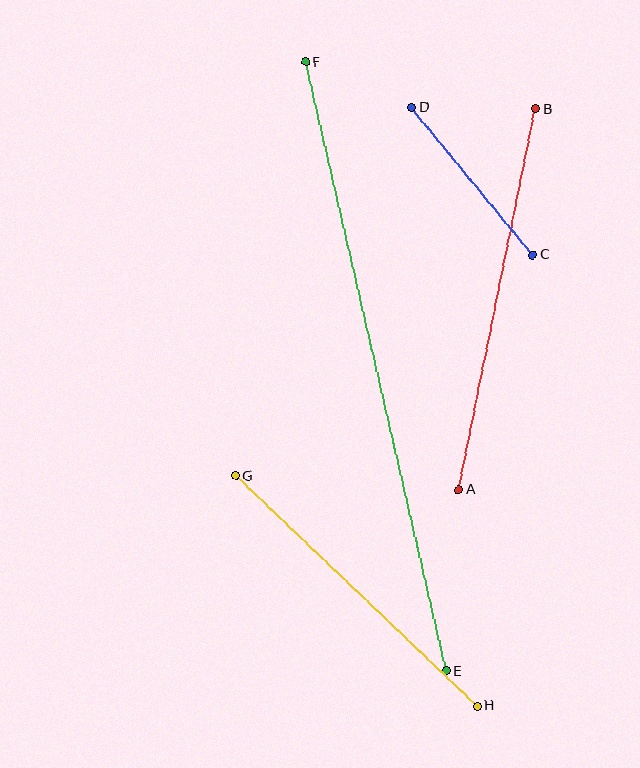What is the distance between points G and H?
The distance is approximately 334 pixels.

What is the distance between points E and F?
The distance is approximately 625 pixels.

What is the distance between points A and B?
The distance is approximately 388 pixels.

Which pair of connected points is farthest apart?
Points E and F are farthest apart.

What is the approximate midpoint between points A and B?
The midpoint is at approximately (497, 299) pixels.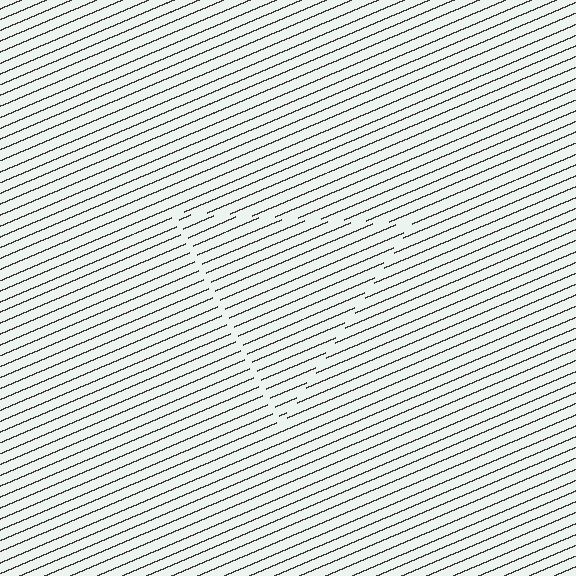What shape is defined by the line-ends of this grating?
An illusory triangle. The interior of the shape contains the same grating, shifted by half a period — the contour is defined by the phase discontinuity where line-ends from the inner and outer gratings abut.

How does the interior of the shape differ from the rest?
The interior of the shape contains the same grating, shifted by half a period — the contour is defined by the phase discontinuity where line-ends from the inner and outer gratings abut.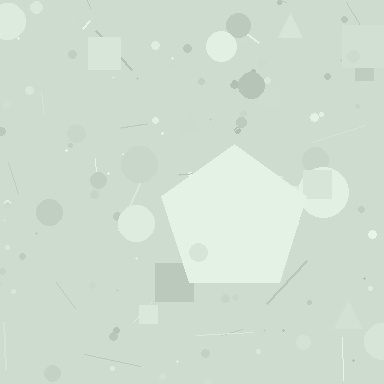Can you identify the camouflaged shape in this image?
The camouflaged shape is a pentagon.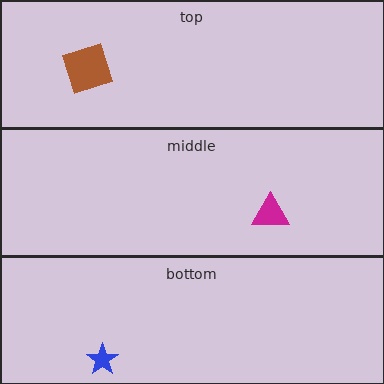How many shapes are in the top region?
1.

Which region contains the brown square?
The top region.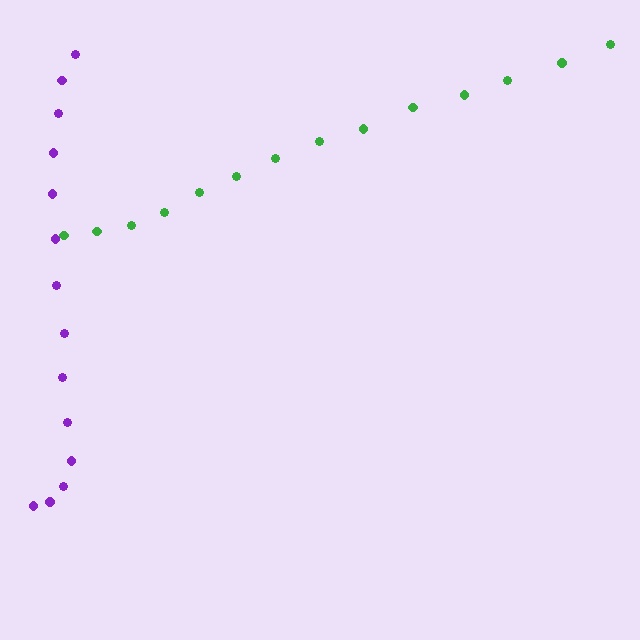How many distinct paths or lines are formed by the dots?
There are 2 distinct paths.